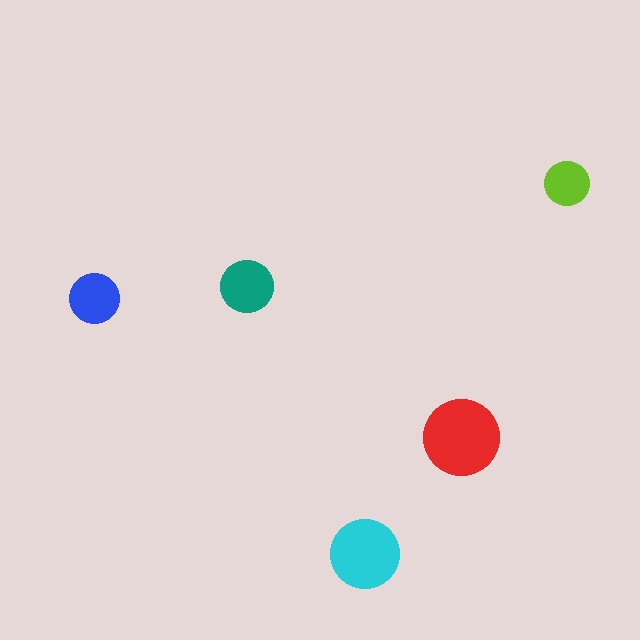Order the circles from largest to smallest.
the red one, the cyan one, the teal one, the blue one, the lime one.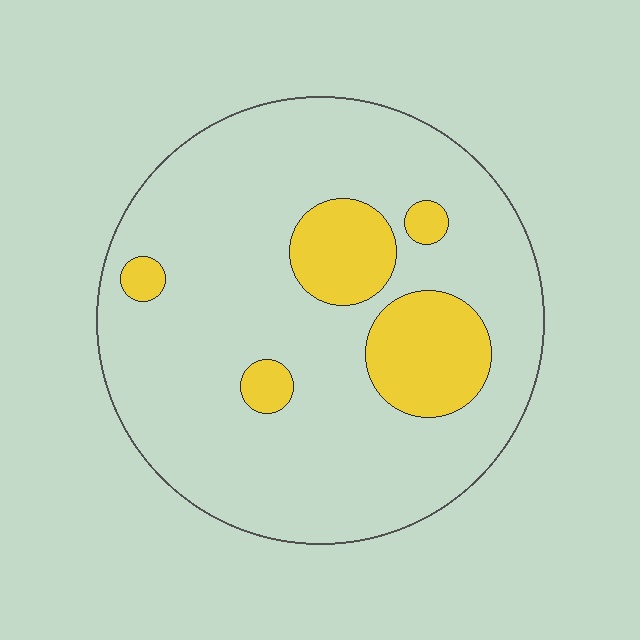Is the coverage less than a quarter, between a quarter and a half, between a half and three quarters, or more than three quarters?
Less than a quarter.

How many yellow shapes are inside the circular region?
5.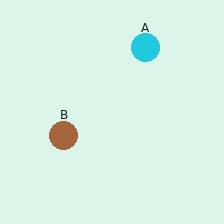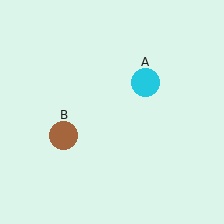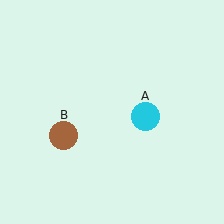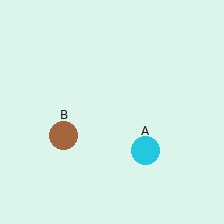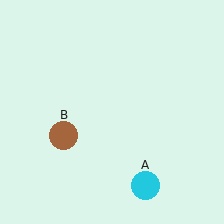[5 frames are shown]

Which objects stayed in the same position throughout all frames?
Brown circle (object B) remained stationary.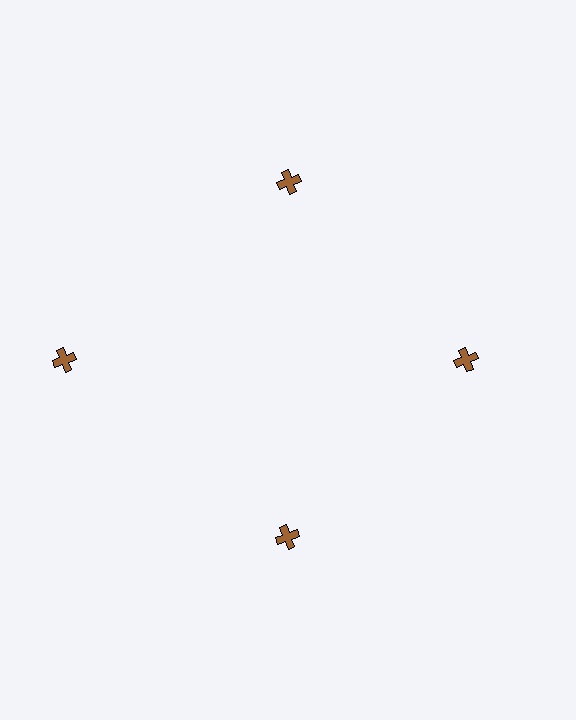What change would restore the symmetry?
The symmetry would be restored by moving it inward, back onto the ring so that all 4 crosses sit at equal angles and equal distance from the center.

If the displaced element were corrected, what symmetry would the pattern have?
It would have 4-fold rotational symmetry — the pattern would map onto itself every 90 degrees.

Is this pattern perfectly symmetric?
No. The 4 brown crosses are arranged in a ring, but one element near the 9 o'clock position is pushed outward from the center, breaking the 4-fold rotational symmetry.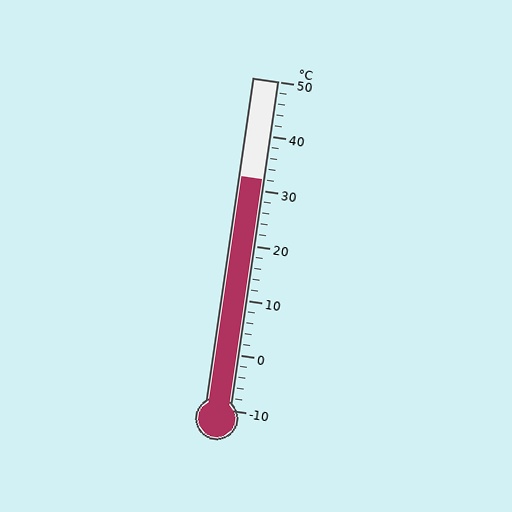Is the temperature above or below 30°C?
The temperature is above 30°C.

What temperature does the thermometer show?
The thermometer shows approximately 32°C.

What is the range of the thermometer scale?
The thermometer scale ranges from -10°C to 50°C.